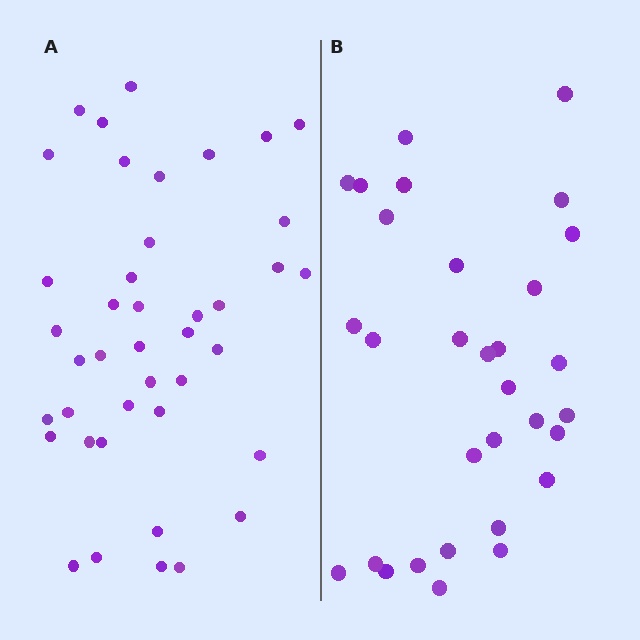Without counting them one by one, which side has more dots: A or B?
Region A (the left region) has more dots.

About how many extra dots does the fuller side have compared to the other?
Region A has roughly 10 or so more dots than region B.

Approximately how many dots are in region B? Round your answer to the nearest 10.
About 30 dots. (The exact count is 31, which rounds to 30.)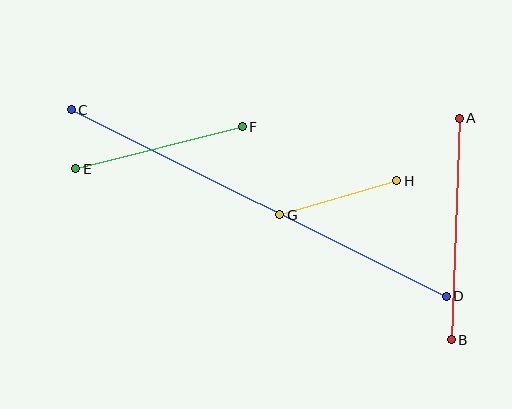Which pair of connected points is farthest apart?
Points C and D are farthest apart.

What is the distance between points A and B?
The distance is approximately 222 pixels.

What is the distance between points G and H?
The distance is approximately 122 pixels.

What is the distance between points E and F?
The distance is approximately 171 pixels.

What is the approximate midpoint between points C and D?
The midpoint is at approximately (259, 203) pixels.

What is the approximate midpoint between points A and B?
The midpoint is at approximately (455, 229) pixels.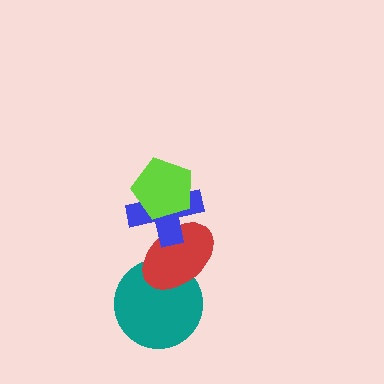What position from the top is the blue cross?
The blue cross is 2nd from the top.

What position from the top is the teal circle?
The teal circle is 4th from the top.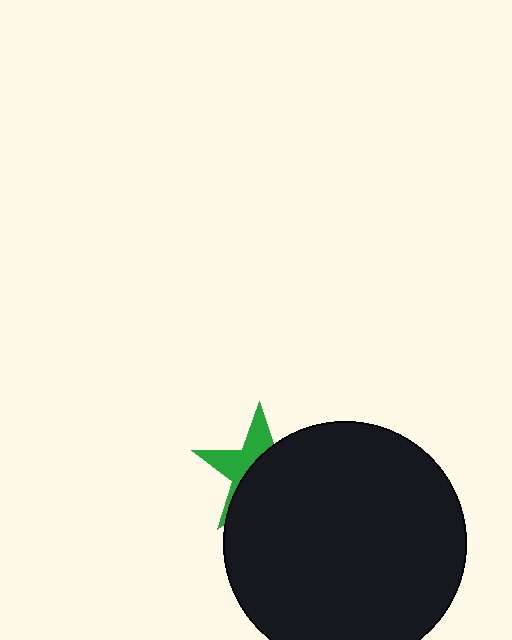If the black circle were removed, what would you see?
You would see the complete green star.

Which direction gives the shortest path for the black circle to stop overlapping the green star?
Moving toward the lower-right gives the shortest separation.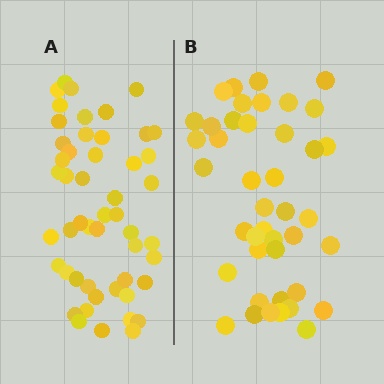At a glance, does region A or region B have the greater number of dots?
Region A (the left region) has more dots.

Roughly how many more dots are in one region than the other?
Region A has roughly 8 or so more dots than region B.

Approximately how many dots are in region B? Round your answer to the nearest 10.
About 40 dots. (The exact count is 42, which rounds to 40.)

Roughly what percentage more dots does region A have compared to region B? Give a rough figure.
About 20% more.